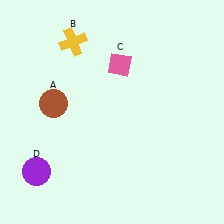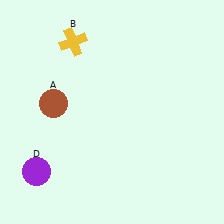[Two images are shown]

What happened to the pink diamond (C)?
The pink diamond (C) was removed in Image 2. It was in the top-right area of Image 1.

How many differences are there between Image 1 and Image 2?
There is 1 difference between the two images.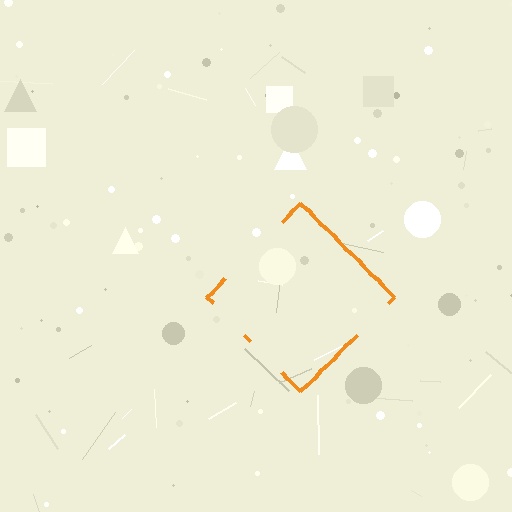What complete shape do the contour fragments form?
The contour fragments form a diamond.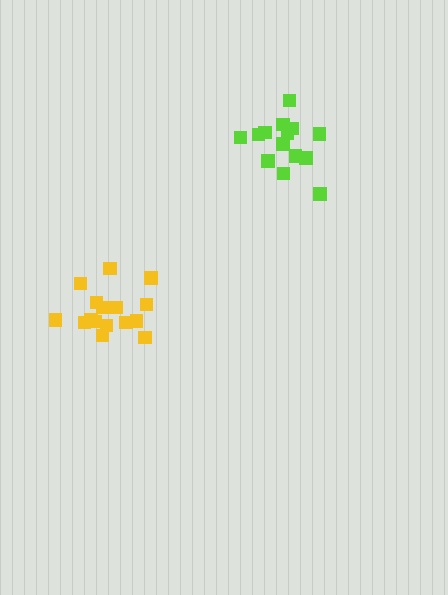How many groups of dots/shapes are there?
There are 2 groups.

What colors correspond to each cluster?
The clusters are colored: yellow, lime.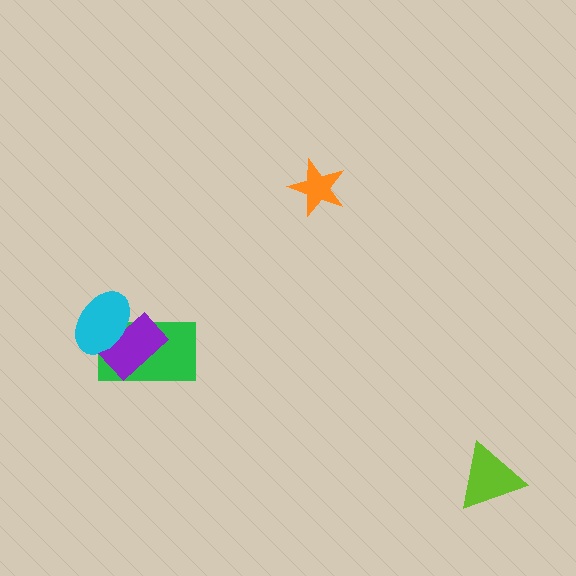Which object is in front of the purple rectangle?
The cyan ellipse is in front of the purple rectangle.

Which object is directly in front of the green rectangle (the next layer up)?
The purple rectangle is directly in front of the green rectangle.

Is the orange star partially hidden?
No, no other shape covers it.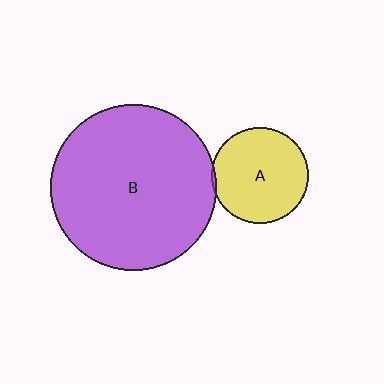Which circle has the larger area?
Circle B (purple).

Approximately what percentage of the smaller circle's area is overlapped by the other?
Approximately 5%.